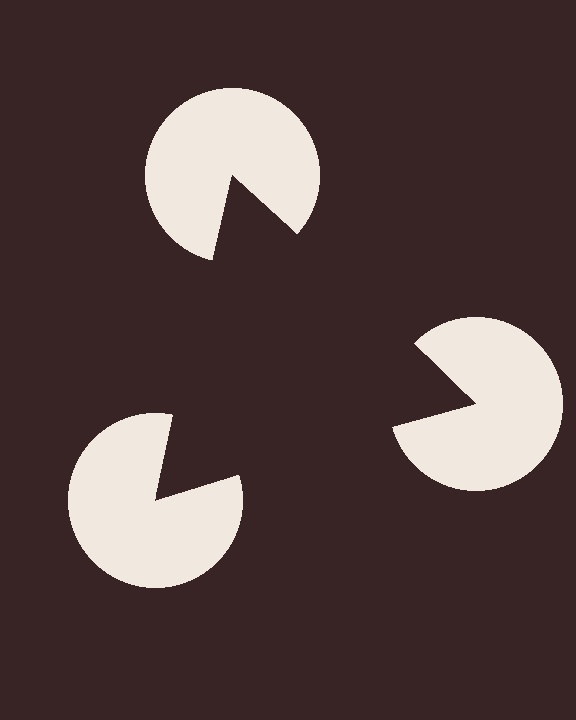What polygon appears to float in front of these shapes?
An illusory triangle — its edges are inferred from the aligned wedge cuts in the pac-man discs, not physically drawn.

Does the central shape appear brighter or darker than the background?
It typically appears slightly darker than the background, even though no actual brightness change is drawn.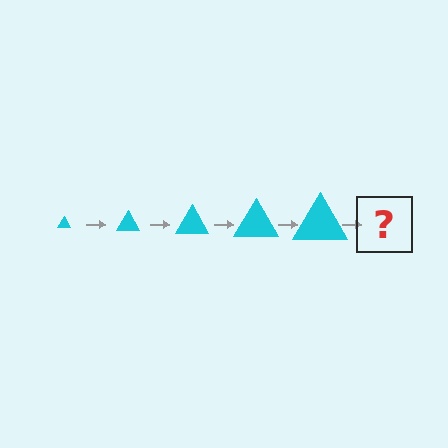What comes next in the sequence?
The next element should be a cyan triangle, larger than the previous one.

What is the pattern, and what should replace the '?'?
The pattern is that the triangle gets progressively larger each step. The '?' should be a cyan triangle, larger than the previous one.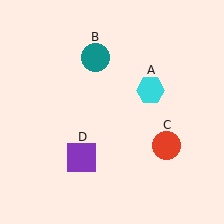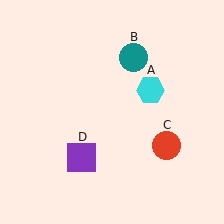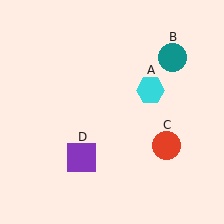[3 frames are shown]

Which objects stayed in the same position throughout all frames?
Cyan hexagon (object A) and red circle (object C) and purple square (object D) remained stationary.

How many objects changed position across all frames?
1 object changed position: teal circle (object B).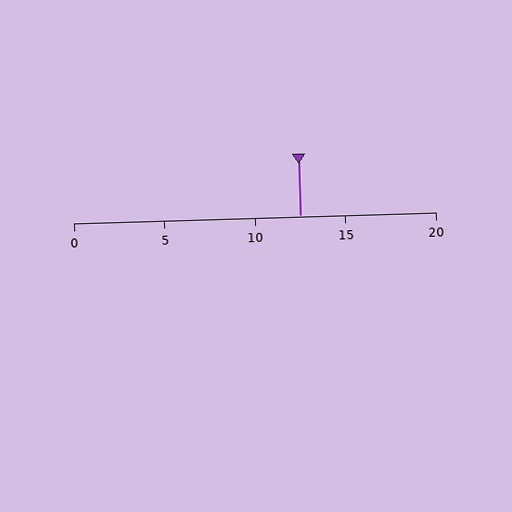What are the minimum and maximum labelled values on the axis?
The axis runs from 0 to 20.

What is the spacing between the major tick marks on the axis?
The major ticks are spaced 5 apart.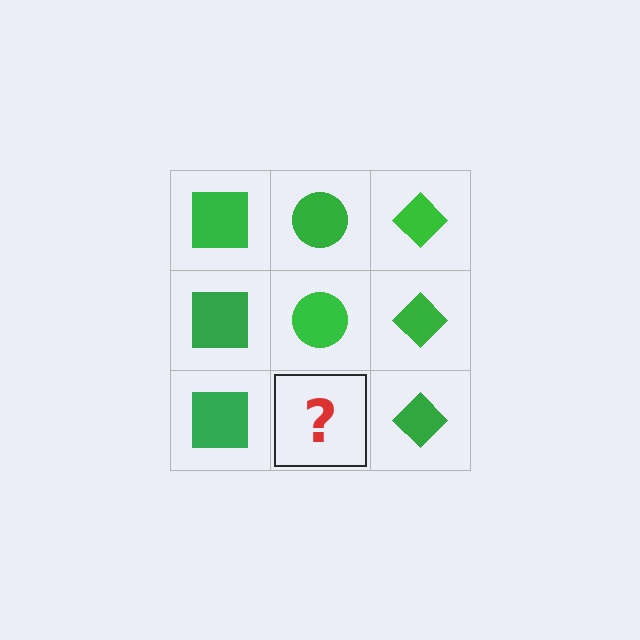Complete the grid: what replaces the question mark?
The question mark should be replaced with a green circle.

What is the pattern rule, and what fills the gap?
The rule is that each column has a consistent shape. The gap should be filled with a green circle.